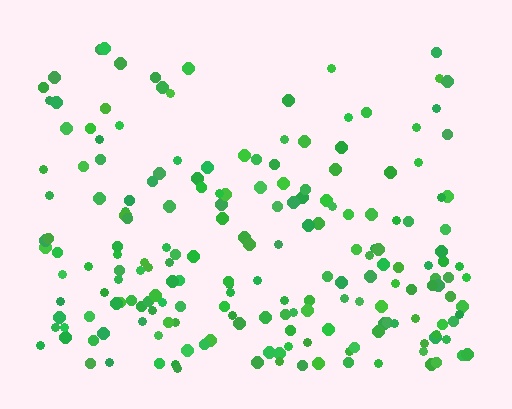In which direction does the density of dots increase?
From top to bottom, with the bottom side densest.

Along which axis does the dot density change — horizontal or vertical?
Vertical.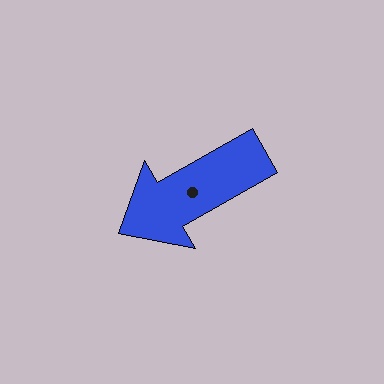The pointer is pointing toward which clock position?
Roughly 8 o'clock.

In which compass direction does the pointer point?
Southwest.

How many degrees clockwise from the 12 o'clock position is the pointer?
Approximately 240 degrees.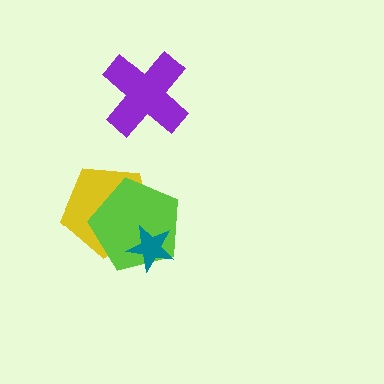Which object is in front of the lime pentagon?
The teal star is in front of the lime pentagon.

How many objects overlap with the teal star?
2 objects overlap with the teal star.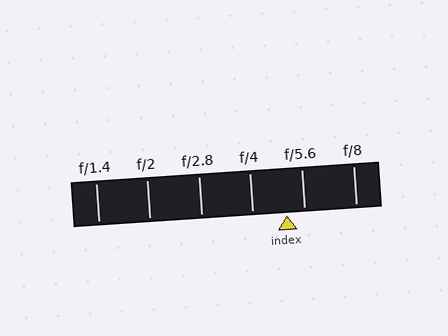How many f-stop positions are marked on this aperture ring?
There are 6 f-stop positions marked.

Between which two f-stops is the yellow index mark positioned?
The index mark is between f/4 and f/5.6.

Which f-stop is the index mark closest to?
The index mark is closest to f/5.6.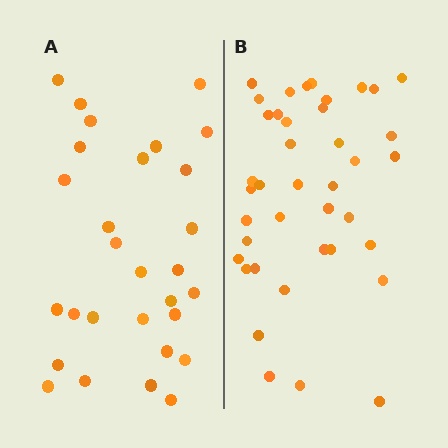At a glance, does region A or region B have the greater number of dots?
Region B (the right region) has more dots.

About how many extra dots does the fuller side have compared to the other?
Region B has roughly 12 or so more dots than region A.